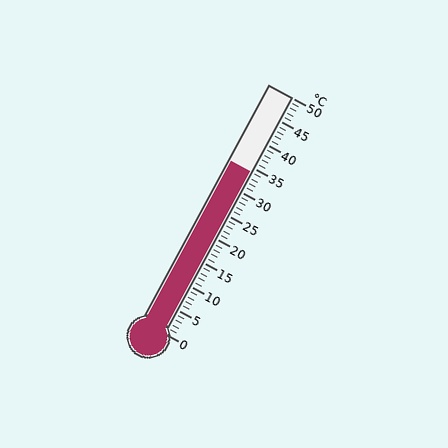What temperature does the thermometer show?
The thermometer shows approximately 34°C.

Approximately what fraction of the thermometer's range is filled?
The thermometer is filled to approximately 70% of its range.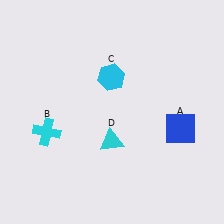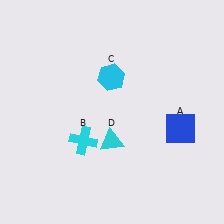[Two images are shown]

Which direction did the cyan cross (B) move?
The cyan cross (B) moved right.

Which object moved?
The cyan cross (B) moved right.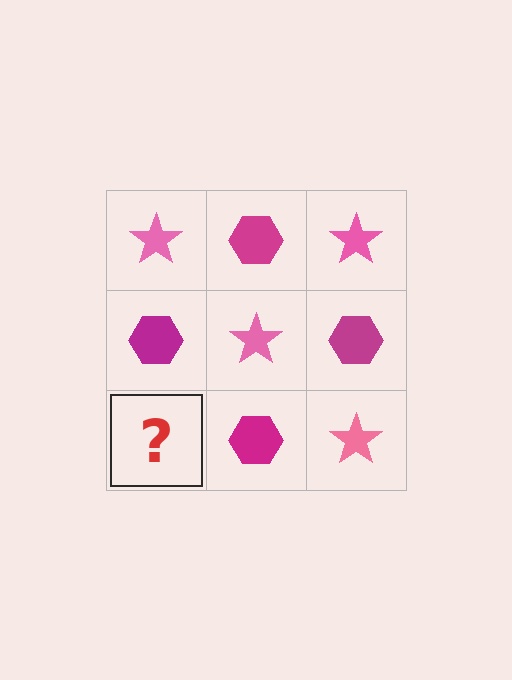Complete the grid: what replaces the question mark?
The question mark should be replaced with a pink star.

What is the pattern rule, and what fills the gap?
The rule is that it alternates pink star and magenta hexagon in a checkerboard pattern. The gap should be filled with a pink star.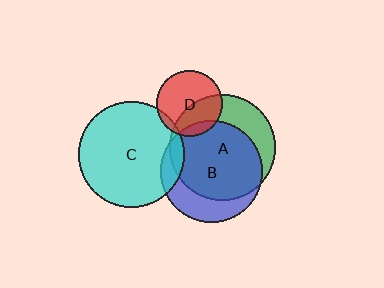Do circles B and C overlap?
Yes.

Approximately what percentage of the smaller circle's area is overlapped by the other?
Approximately 10%.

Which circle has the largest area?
Circle C (cyan).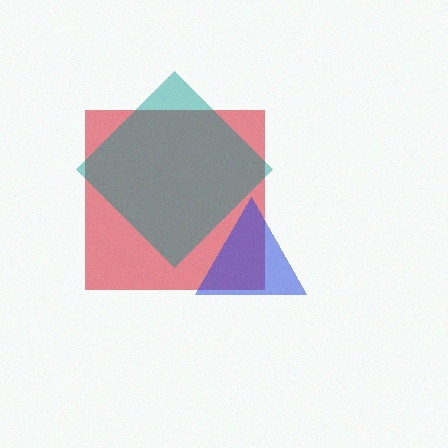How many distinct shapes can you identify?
There are 3 distinct shapes: a red square, a blue triangle, a teal diamond.